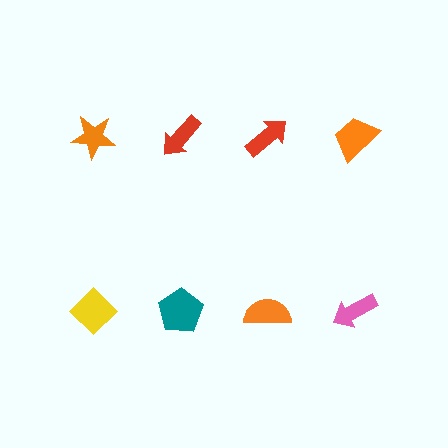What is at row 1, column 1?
An orange star.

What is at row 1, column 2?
A red arrow.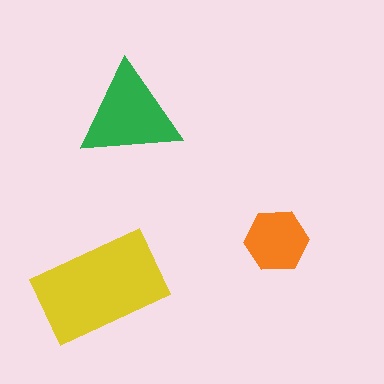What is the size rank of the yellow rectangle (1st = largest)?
1st.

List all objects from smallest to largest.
The orange hexagon, the green triangle, the yellow rectangle.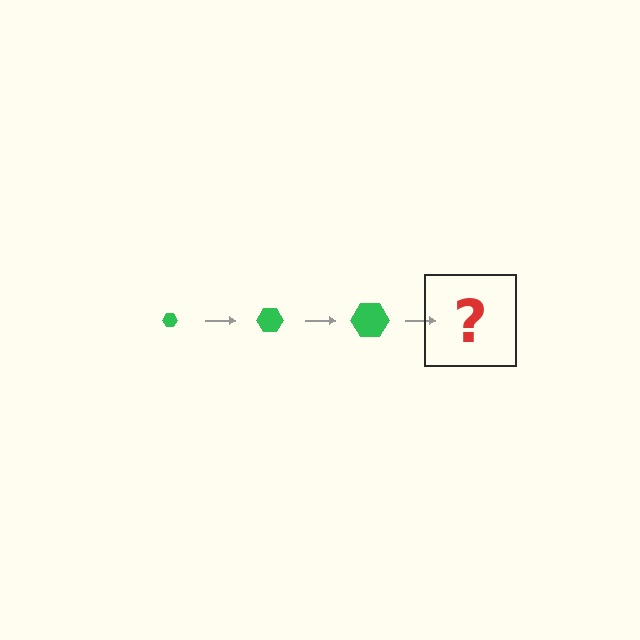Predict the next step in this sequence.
The next step is a green hexagon, larger than the previous one.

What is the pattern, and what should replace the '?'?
The pattern is that the hexagon gets progressively larger each step. The '?' should be a green hexagon, larger than the previous one.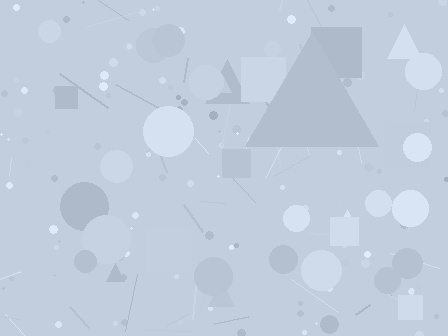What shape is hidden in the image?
A triangle is hidden in the image.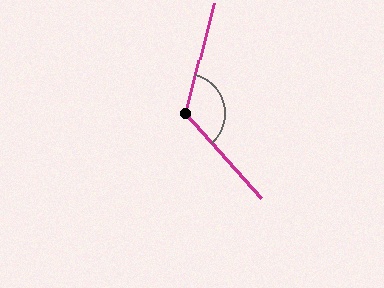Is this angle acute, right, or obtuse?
It is obtuse.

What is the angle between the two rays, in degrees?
Approximately 124 degrees.